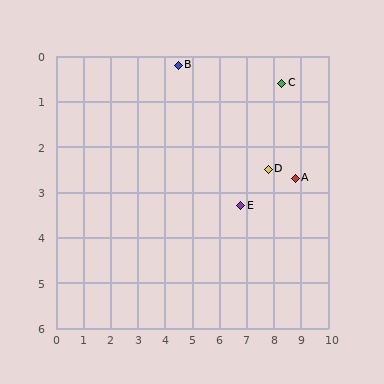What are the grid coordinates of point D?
Point D is at approximately (7.8, 2.5).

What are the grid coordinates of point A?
Point A is at approximately (8.8, 2.7).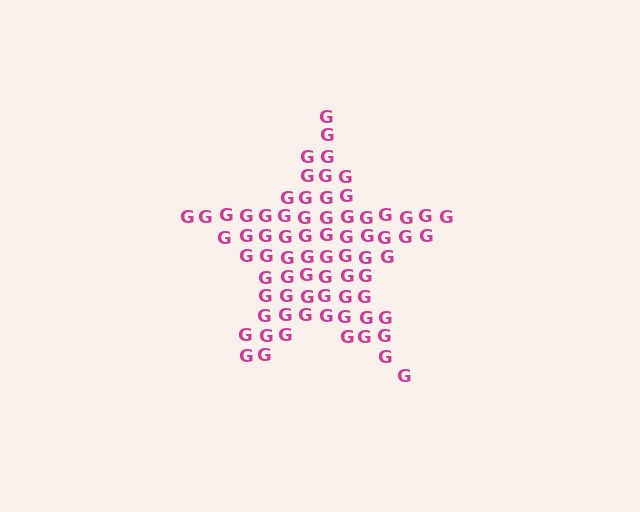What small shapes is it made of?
It is made of small letter G's.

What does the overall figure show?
The overall figure shows a star.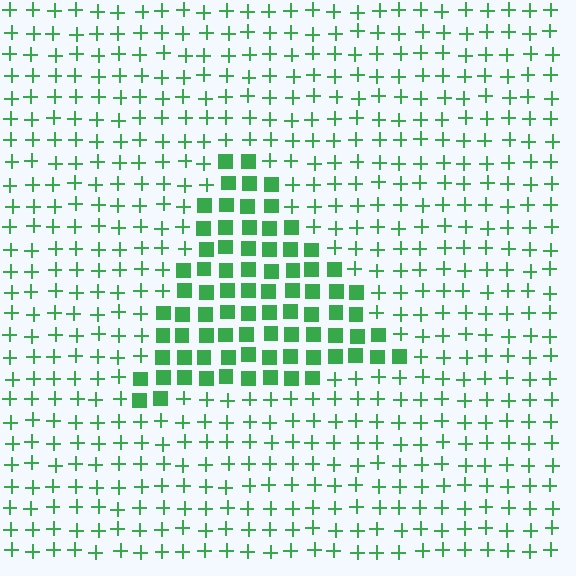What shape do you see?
I see a triangle.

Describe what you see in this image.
The image is filled with small green elements arranged in a uniform grid. A triangle-shaped region contains squares, while the surrounding area contains plus signs. The boundary is defined purely by the change in element shape.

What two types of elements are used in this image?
The image uses squares inside the triangle region and plus signs outside it.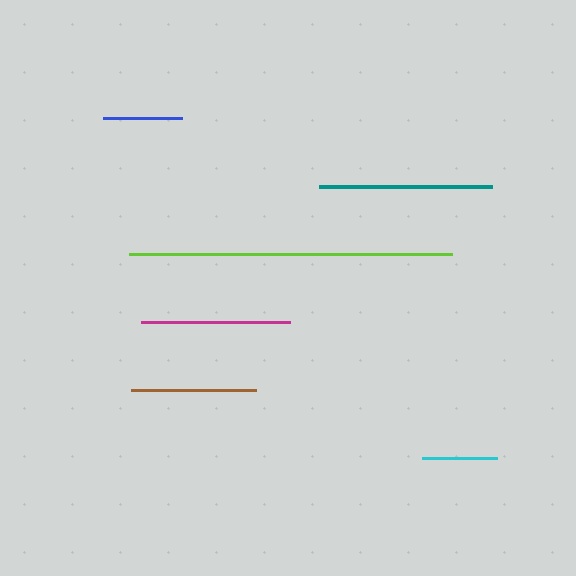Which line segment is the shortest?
The cyan line is the shortest at approximately 75 pixels.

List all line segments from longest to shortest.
From longest to shortest: lime, teal, magenta, brown, blue, cyan.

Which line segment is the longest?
The lime line is the longest at approximately 322 pixels.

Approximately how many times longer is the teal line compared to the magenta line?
The teal line is approximately 1.2 times the length of the magenta line.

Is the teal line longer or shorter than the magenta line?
The teal line is longer than the magenta line.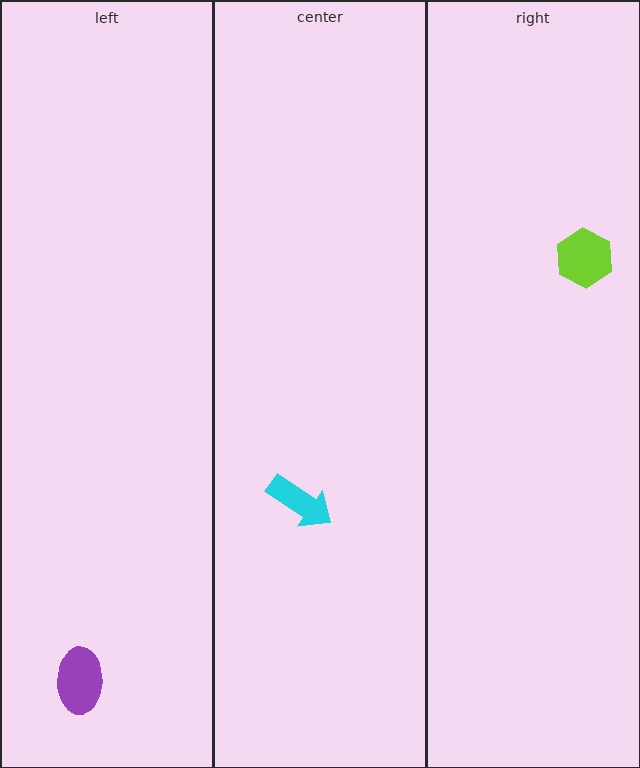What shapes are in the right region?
The lime hexagon.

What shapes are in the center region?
The cyan arrow.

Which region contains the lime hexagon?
The right region.